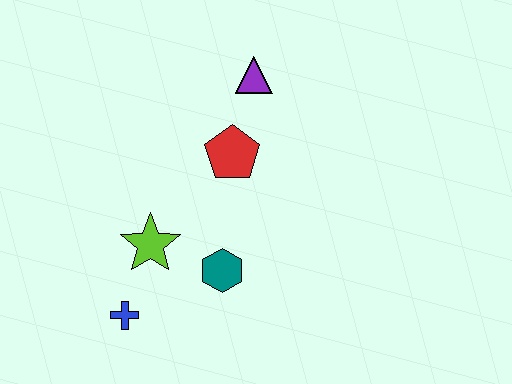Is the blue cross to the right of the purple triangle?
No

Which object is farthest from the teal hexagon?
The purple triangle is farthest from the teal hexagon.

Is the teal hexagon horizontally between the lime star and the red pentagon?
Yes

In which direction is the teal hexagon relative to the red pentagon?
The teal hexagon is below the red pentagon.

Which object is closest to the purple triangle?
The red pentagon is closest to the purple triangle.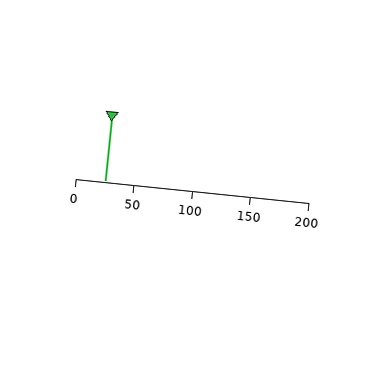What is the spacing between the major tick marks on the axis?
The major ticks are spaced 50 apart.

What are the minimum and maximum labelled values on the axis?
The axis runs from 0 to 200.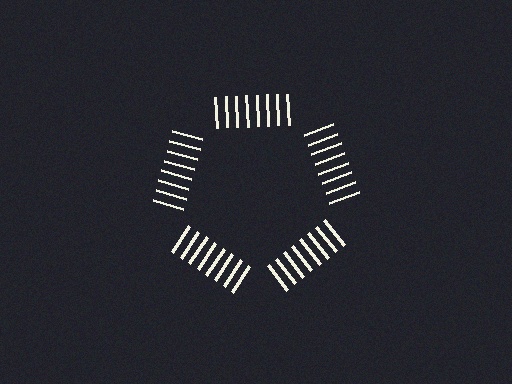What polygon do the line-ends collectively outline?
An illusory pentagon — the line segments terminate on its edges but no continuous stroke is drawn.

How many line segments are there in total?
40 — 8 along each of the 5 edges.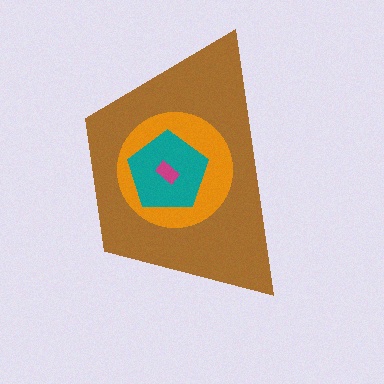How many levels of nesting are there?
4.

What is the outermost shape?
The brown trapezoid.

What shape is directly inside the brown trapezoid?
The orange circle.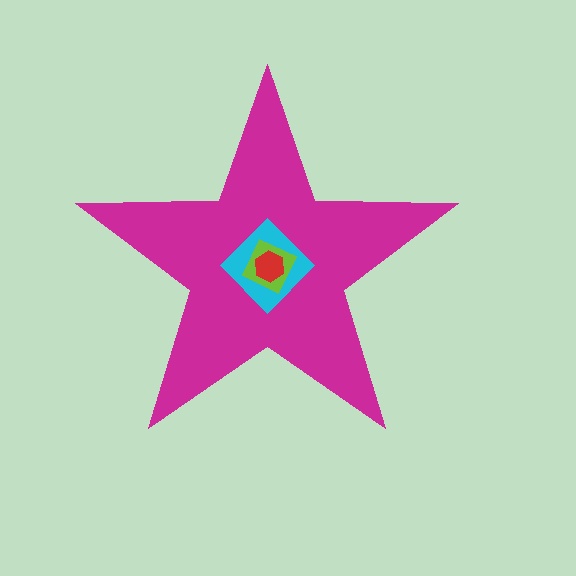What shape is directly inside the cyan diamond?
The lime square.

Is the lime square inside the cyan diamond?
Yes.